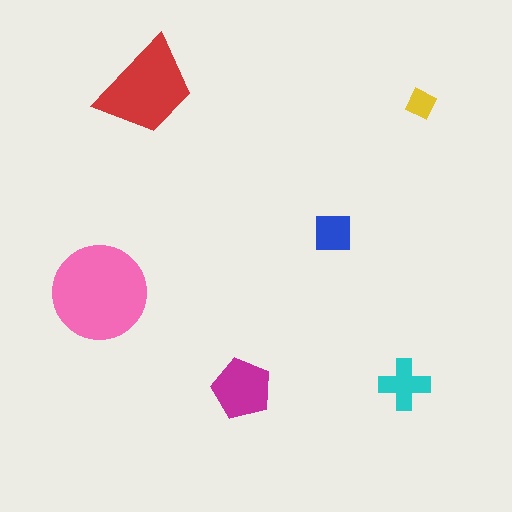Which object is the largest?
The pink circle.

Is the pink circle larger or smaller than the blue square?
Larger.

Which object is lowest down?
The magenta pentagon is bottommost.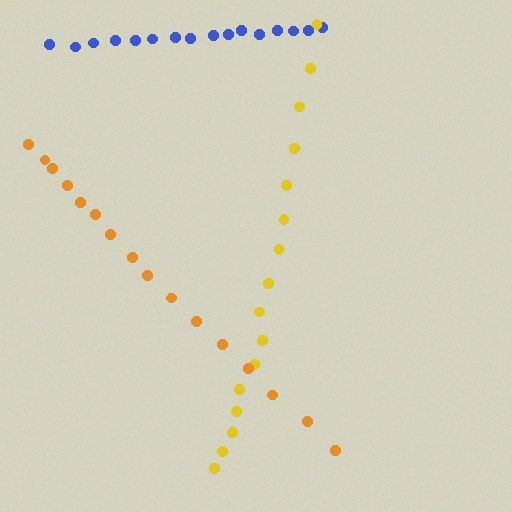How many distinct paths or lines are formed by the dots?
There are 3 distinct paths.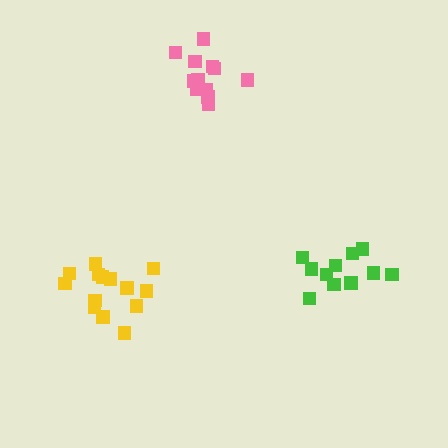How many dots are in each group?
Group 1: 14 dots, Group 2: 12 dots, Group 3: 11 dots (37 total).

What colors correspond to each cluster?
The clusters are colored: yellow, pink, green.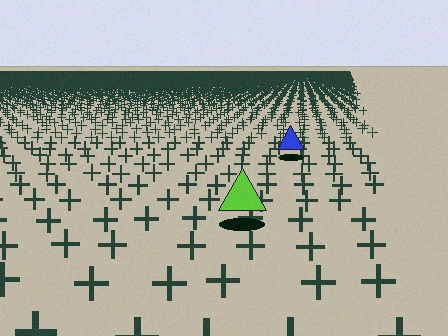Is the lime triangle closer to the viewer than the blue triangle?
Yes. The lime triangle is closer — you can tell from the texture gradient: the ground texture is coarser near it.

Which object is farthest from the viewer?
The blue triangle is farthest from the viewer. It appears smaller and the ground texture around it is denser.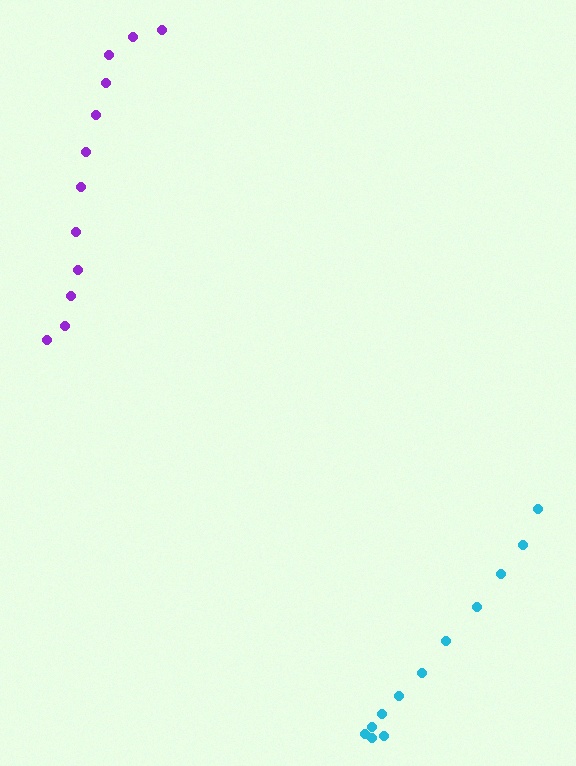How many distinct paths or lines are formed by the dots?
There are 2 distinct paths.